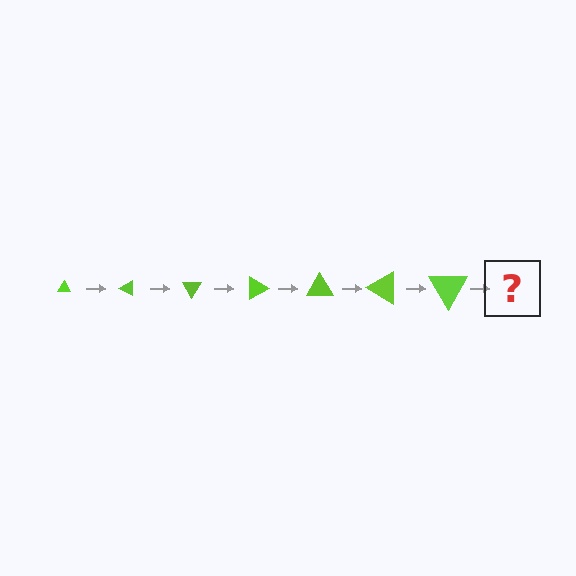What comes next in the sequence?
The next element should be a triangle, larger than the previous one and rotated 210 degrees from the start.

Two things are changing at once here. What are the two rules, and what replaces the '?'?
The two rules are that the triangle grows larger each step and it rotates 30 degrees each step. The '?' should be a triangle, larger than the previous one and rotated 210 degrees from the start.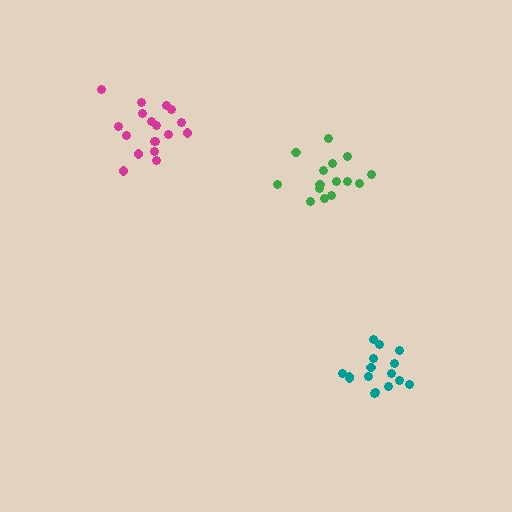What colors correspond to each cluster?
The clusters are colored: teal, green, magenta.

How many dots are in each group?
Group 1: 16 dots, Group 2: 15 dots, Group 3: 18 dots (49 total).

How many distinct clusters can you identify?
There are 3 distinct clusters.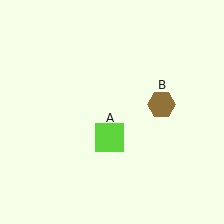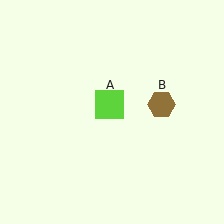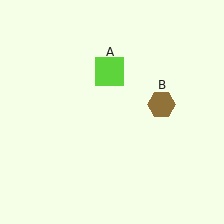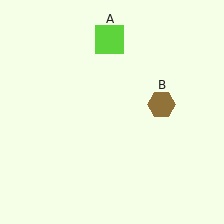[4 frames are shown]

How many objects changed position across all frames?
1 object changed position: lime square (object A).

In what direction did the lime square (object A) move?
The lime square (object A) moved up.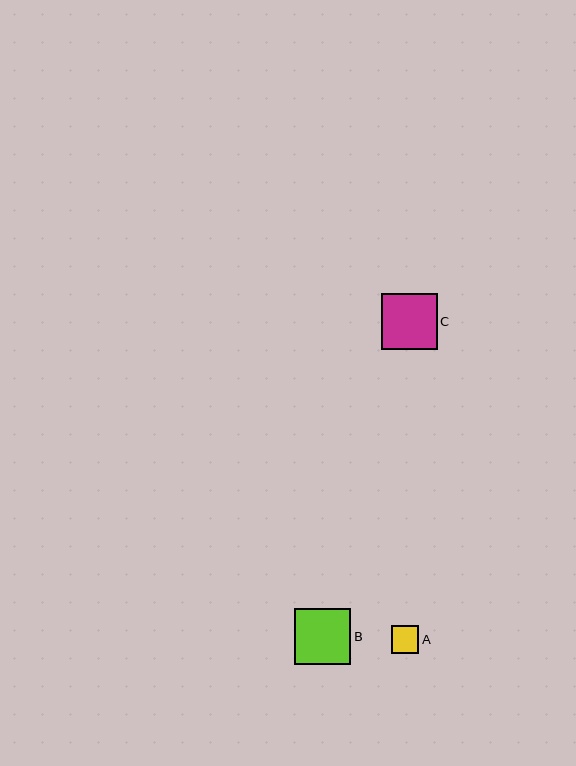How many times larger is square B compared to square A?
Square B is approximately 2.0 times the size of square A.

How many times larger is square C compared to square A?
Square C is approximately 2.0 times the size of square A.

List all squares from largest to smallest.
From largest to smallest: B, C, A.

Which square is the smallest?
Square A is the smallest with a size of approximately 28 pixels.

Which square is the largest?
Square B is the largest with a size of approximately 56 pixels.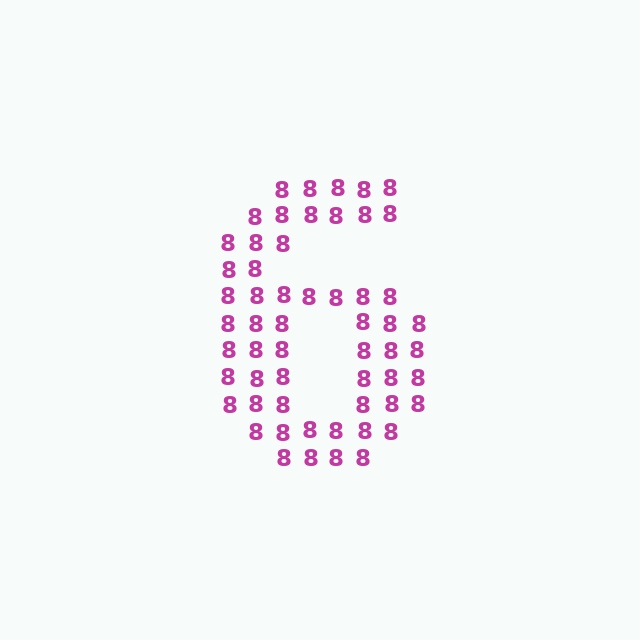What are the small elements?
The small elements are digit 8's.